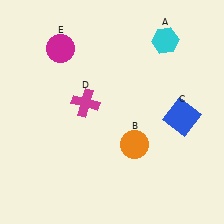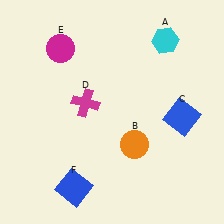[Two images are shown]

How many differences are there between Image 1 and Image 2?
There is 1 difference between the two images.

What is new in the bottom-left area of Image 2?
A blue square (F) was added in the bottom-left area of Image 2.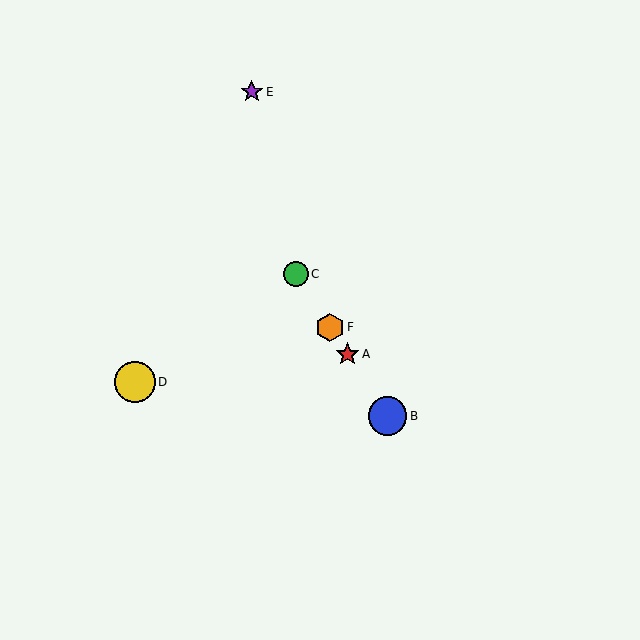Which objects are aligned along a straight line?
Objects A, B, C, F are aligned along a straight line.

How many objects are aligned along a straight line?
4 objects (A, B, C, F) are aligned along a straight line.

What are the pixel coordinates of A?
Object A is at (348, 354).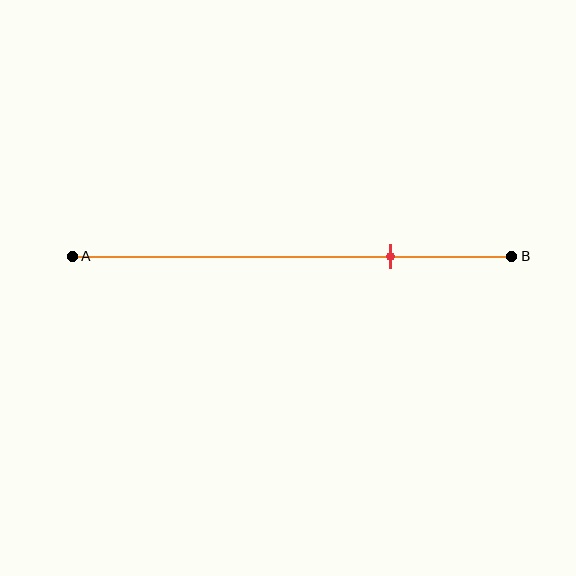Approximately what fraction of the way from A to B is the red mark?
The red mark is approximately 70% of the way from A to B.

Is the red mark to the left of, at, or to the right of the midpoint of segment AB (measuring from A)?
The red mark is to the right of the midpoint of segment AB.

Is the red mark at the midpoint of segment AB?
No, the mark is at about 70% from A, not at the 50% midpoint.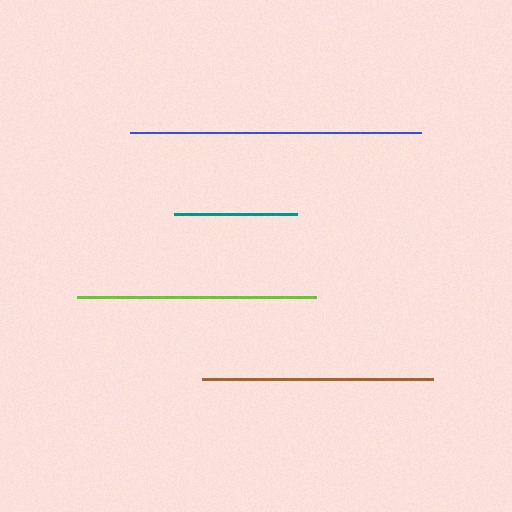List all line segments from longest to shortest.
From longest to shortest: blue, lime, brown, teal.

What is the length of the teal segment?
The teal segment is approximately 122 pixels long.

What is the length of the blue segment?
The blue segment is approximately 291 pixels long.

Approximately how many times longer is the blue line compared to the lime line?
The blue line is approximately 1.2 times the length of the lime line.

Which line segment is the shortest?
The teal line is the shortest at approximately 122 pixels.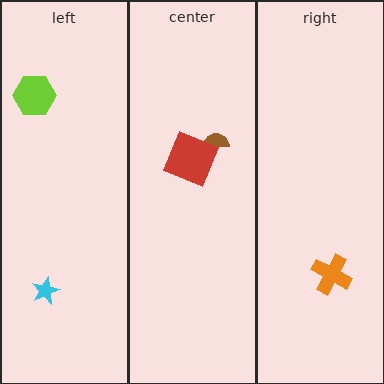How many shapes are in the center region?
2.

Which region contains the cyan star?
The left region.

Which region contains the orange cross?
The right region.